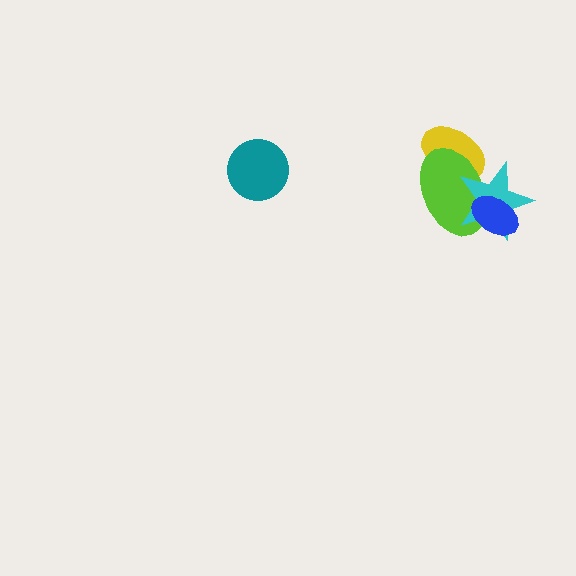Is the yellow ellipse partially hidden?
Yes, it is partially covered by another shape.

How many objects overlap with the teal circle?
0 objects overlap with the teal circle.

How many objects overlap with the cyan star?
3 objects overlap with the cyan star.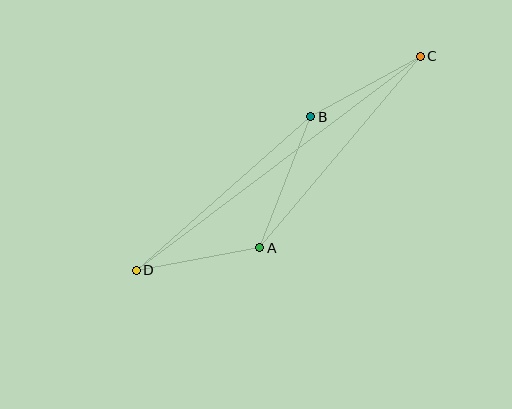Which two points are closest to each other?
Points B and C are closest to each other.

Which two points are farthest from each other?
Points C and D are farthest from each other.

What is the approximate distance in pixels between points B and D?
The distance between B and D is approximately 233 pixels.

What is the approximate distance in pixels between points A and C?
The distance between A and C is approximately 250 pixels.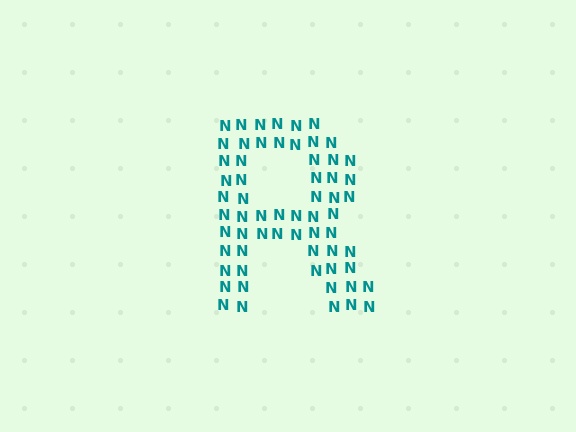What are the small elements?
The small elements are letter N's.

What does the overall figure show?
The overall figure shows the letter R.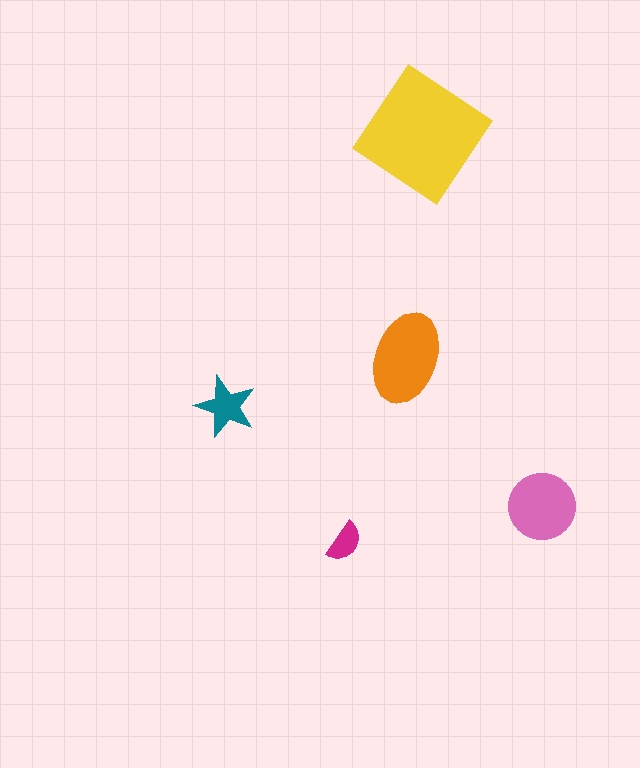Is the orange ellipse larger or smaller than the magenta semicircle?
Larger.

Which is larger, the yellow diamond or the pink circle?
The yellow diamond.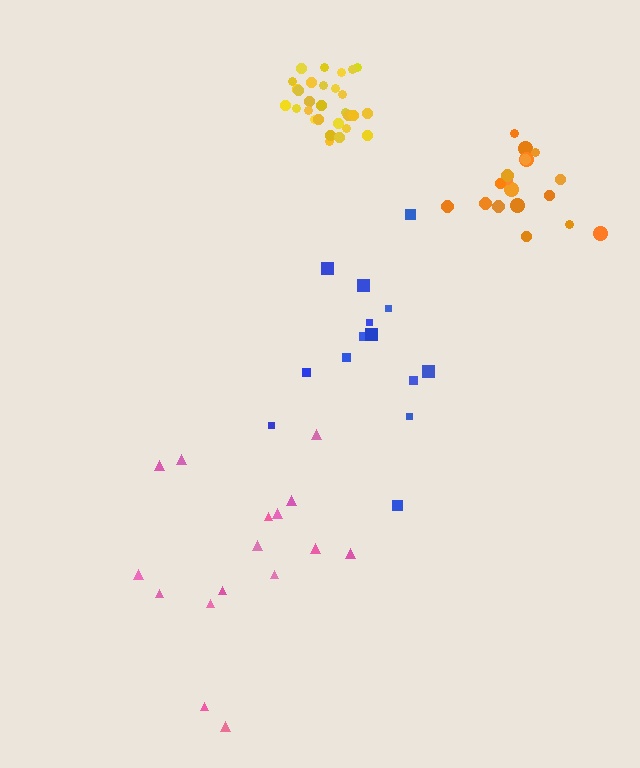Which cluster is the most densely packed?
Yellow.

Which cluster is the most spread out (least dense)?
Pink.